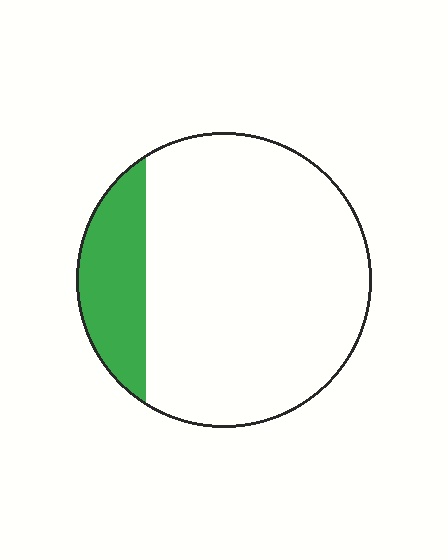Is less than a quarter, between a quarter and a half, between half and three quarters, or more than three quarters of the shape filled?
Less than a quarter.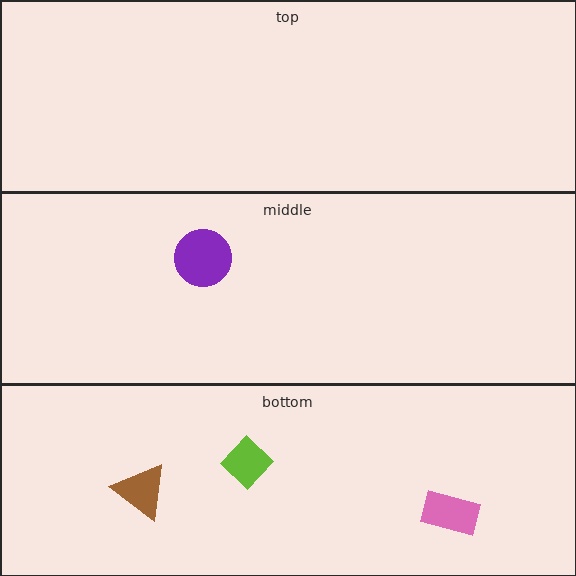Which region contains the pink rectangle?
The bottom region.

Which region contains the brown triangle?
The bottom region.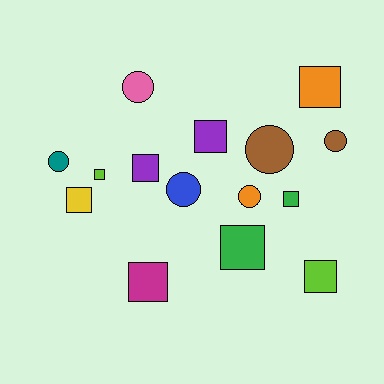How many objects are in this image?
There are 15 objects.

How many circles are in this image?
There are 6 circles.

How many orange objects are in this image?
There are 2 orange objects.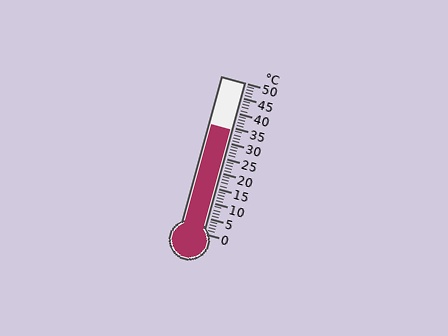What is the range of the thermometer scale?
The thermometer scale ranges from 0°C to 50°C.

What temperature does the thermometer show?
The thermometer shows approximately 34°C.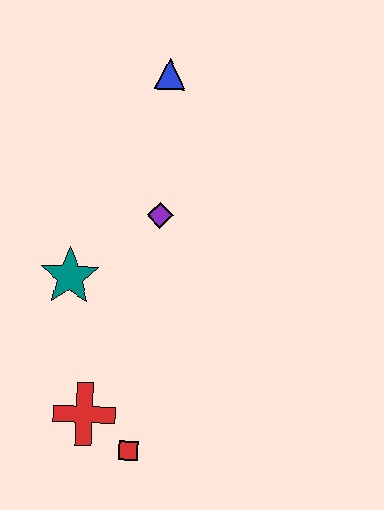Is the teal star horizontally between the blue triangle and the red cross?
No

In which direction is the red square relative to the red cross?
The red square is to the right of the red cross.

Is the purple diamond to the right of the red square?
Yes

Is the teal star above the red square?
Yes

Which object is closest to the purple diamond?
The teal star is closest to the purple diamond.